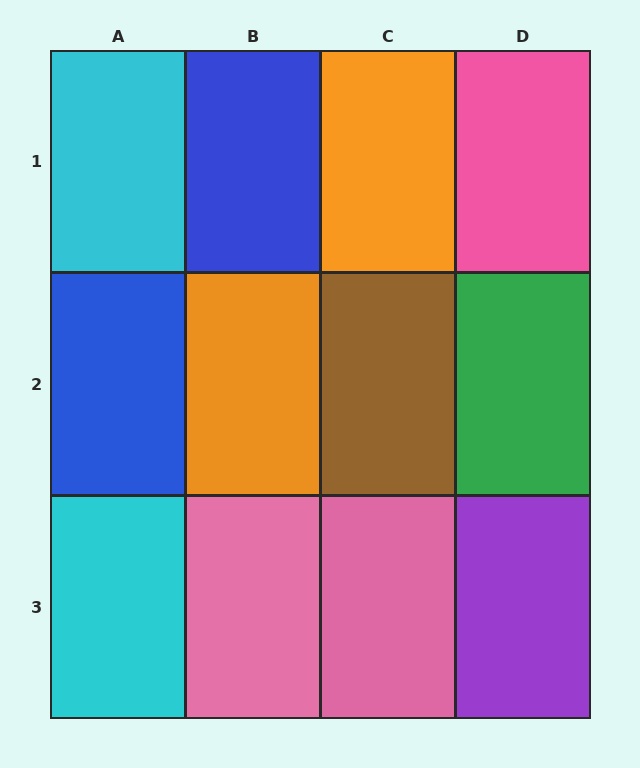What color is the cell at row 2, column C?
Brown.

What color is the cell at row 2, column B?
Orange.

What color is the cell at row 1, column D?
Pink.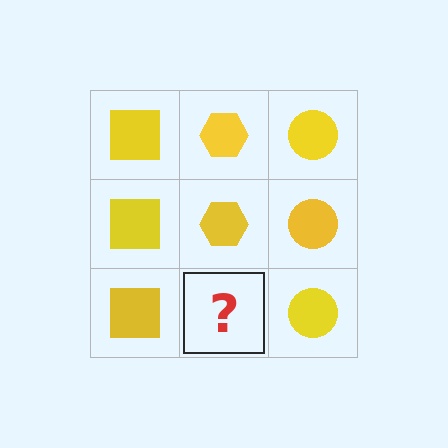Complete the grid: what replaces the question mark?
The question mark should be replaced with a yellow hexagon.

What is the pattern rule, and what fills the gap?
The rule is that each column has a consistent shape. The gap should be filled with a yellow hexagon.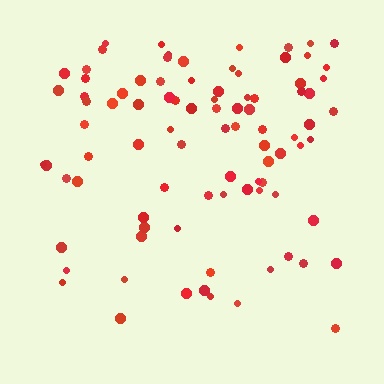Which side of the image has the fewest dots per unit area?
The bottom.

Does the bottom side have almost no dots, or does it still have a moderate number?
Still a moderate number, just noticeably fewer than the top.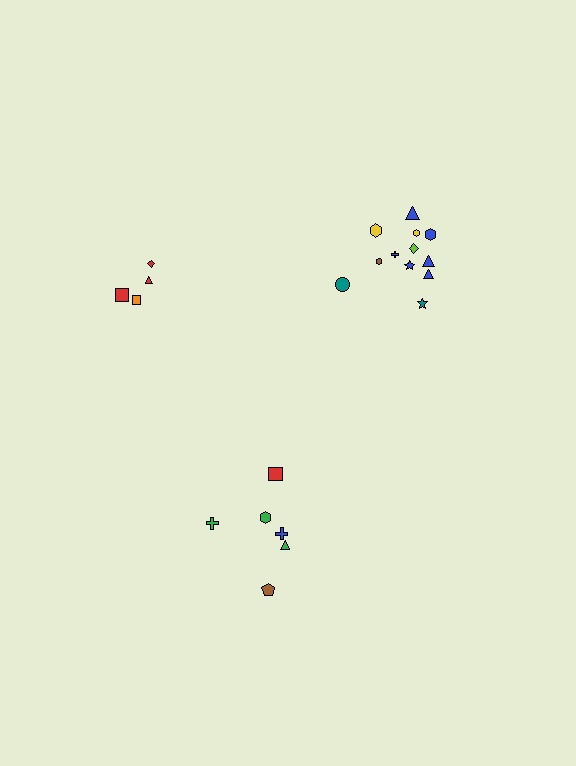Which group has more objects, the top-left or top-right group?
The top-right group.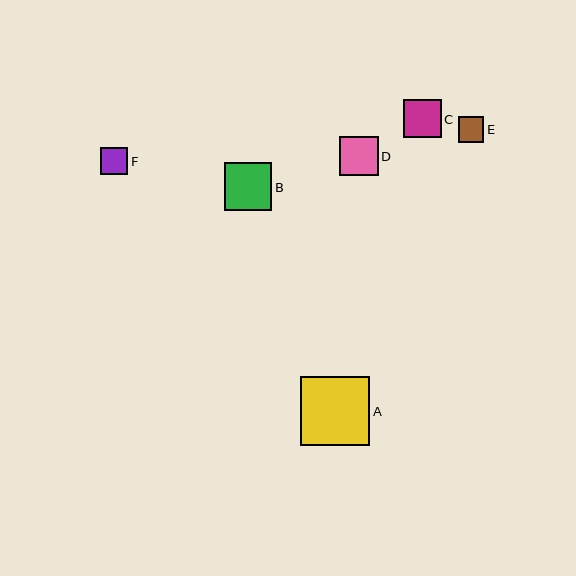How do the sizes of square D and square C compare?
Square D and square C are approximately the same size.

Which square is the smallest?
Square E is the smallest with a size of approximately 25 pixels.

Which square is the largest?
Square A is the largest with a size of approximately 69 pixels.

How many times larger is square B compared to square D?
Square B is approximately 1.2 times the size of square D.